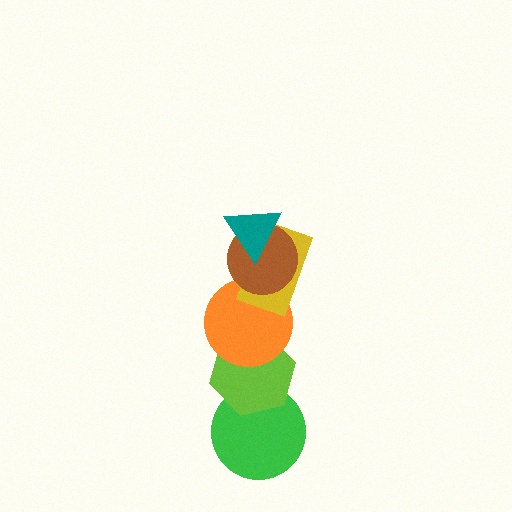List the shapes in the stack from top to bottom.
From top to bottom: the teal triangle, the brown circle, the yellow rectangle, the orange circle, the lime hexagon, the green circle.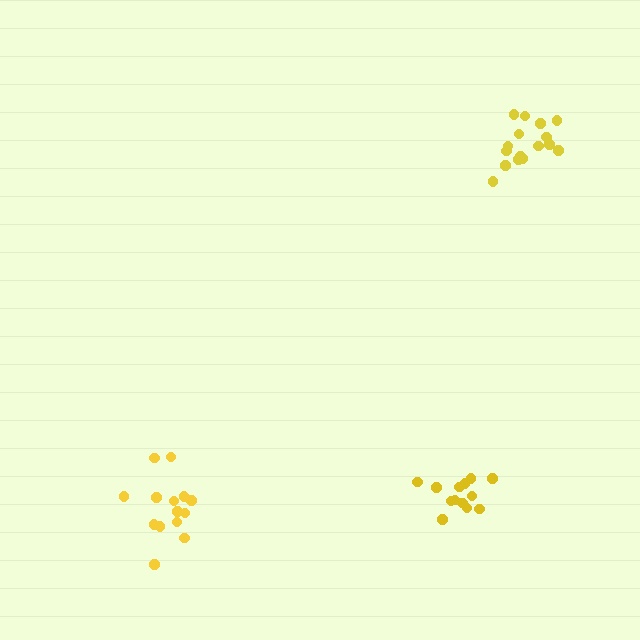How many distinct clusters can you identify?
There are 3 distinct clusters.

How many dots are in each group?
Group 1: 13 dots, Group 2: 14 dots, Group 3: 16 dots (43 total).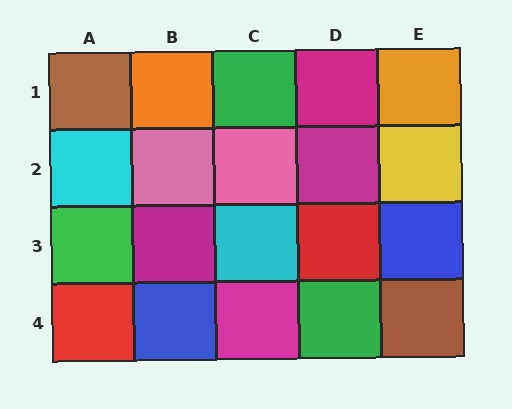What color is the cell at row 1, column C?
Green.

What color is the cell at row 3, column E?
Blue.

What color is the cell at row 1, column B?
Orange.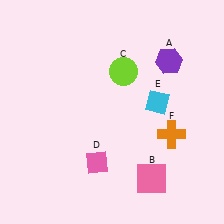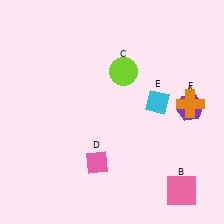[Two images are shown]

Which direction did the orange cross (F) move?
The orange cross (F) moved up.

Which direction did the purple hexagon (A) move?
The purple hexagon (A) moved down.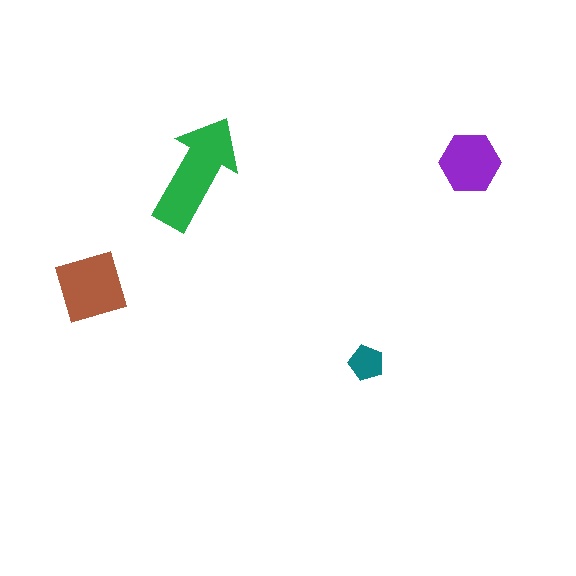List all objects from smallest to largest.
The teal pentagon, the purple hexagon, the brown diamond, the green arrow.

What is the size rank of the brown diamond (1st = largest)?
2nd.